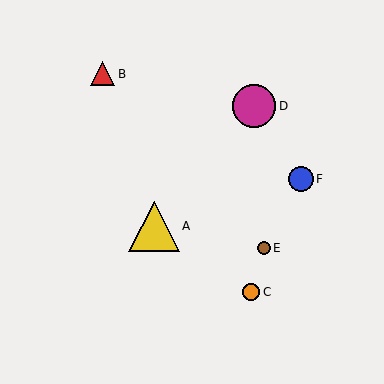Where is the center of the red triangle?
The center of the red triangle is at (103, 74).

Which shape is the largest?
The yellow triangle (labeled A) is the largest.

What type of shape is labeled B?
Shape B is a red triangle.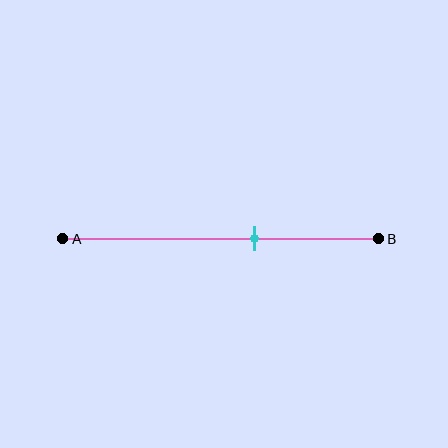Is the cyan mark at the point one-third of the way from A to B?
No, the mark is at about 60% from A, not at the 33% one-third point.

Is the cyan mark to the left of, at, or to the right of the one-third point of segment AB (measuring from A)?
The cyan mark is to the right of the one-third point of segment AB.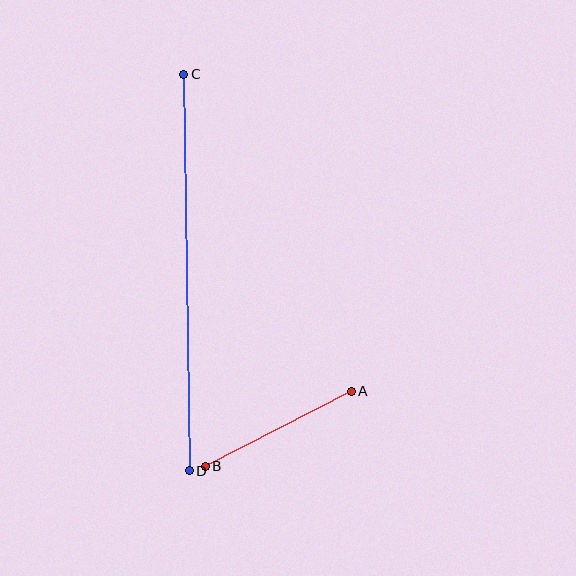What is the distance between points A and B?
The distance is approximately 164 pixels.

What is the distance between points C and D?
The distance is approximately 396 pixels.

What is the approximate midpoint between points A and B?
The midpoint is at approximately (278, 429) pixels.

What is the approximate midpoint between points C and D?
The midpoint is at approximately (186, 273) pixels.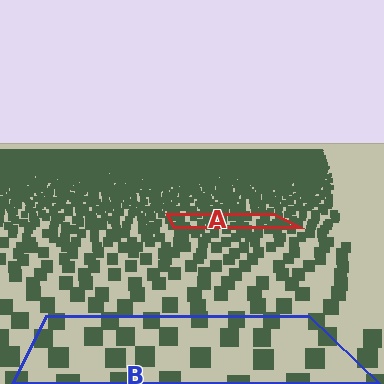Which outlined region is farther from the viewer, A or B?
Region A is farther from the viewer — the texture elements inside it appear smaller and more densely packed.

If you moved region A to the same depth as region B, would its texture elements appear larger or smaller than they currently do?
They would appear larger. At a closer depth, the same texture elements are projected at a bigger on-screen size.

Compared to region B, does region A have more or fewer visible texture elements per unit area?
Region A has more texture elements per unit area — they are packed more densely because it is farther away.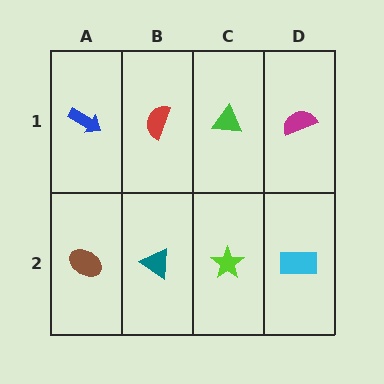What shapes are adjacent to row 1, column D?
A cyan rectangle (row 2, column D), a green triangle (row 1, column C).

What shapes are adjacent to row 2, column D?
A magenta semicircle (row 1, column D), a lime star (row 2, column C).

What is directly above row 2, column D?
A magenta semicircle.